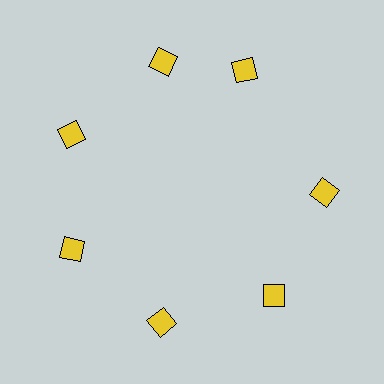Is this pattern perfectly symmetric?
No. The 7 yellow squares are arranged in a ring, but one element near the 1 o'clock position is rotated out of alignment along the ring, breaking the 7-fold rotational symmetry.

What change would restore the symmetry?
The symmetry would be restored by rotating it back into even spacing with its neighbors so that all 7 squares sit at equal angles and equal distance from the center.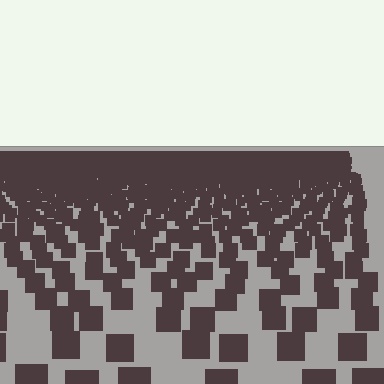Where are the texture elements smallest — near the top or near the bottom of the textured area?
Near the top.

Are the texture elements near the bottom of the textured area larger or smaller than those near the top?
Larger. Near the bottom, elements are closer to the viewer and appear at a bigger on-screen size.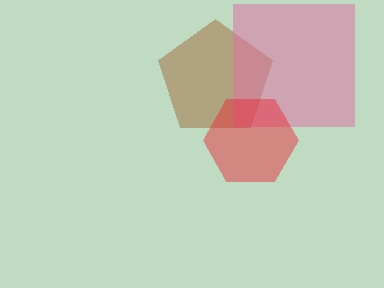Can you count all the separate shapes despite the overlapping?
Yes, there are 3 separate shapes.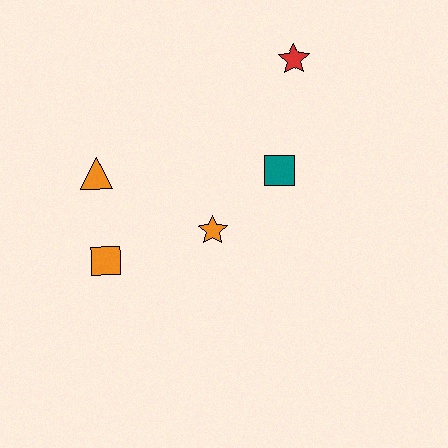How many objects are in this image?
There are 5 objects.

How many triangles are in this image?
There is 1 triangle.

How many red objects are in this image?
There is 1 red object.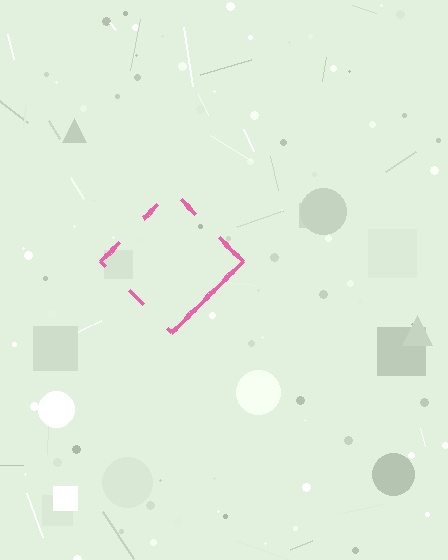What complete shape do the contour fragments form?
The contour fragments form a diamond.